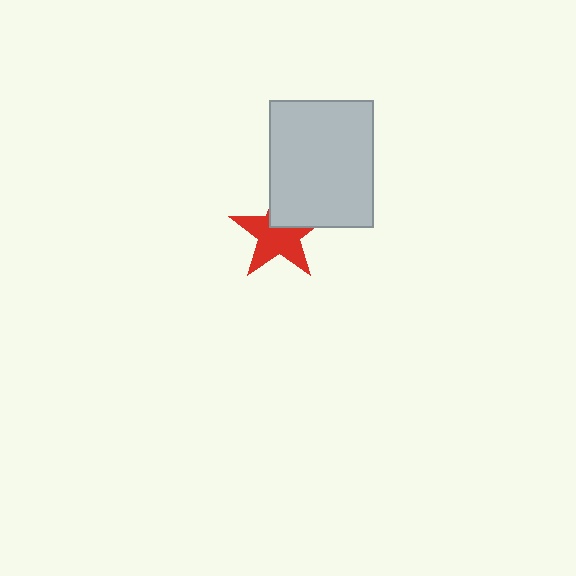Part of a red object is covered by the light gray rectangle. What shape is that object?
It is a star.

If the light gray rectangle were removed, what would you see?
You would see the complete red star.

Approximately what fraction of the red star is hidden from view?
Roughly 32% of the red star is hidden behind the light gray rectangle.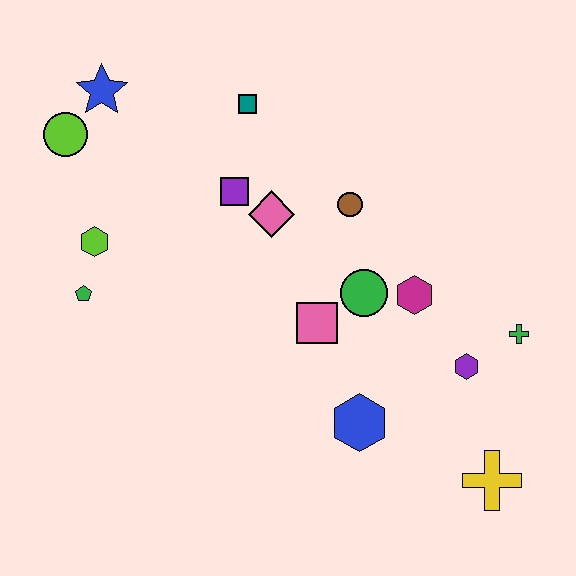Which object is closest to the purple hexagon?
The green cross is closest to the purple hexagon.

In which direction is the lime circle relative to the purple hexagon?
The lime circle is to the left of the purple hexagon.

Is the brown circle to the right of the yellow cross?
No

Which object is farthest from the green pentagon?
The yellow cross is farthest from the green pentagon.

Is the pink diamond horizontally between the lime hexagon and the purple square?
No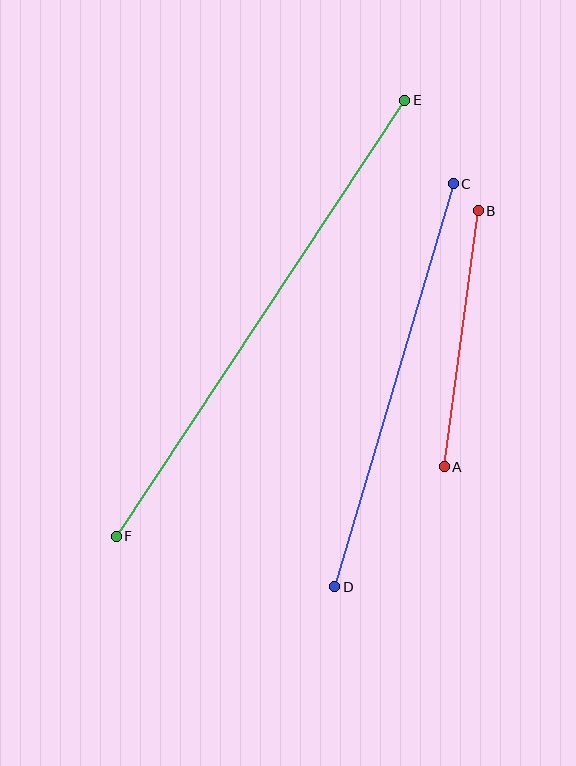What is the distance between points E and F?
The distance is approximately 523 pixels.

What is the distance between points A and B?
The distance is approximately 258 pixels.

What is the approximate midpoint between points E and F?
The midpoint is at approximately (261, 318) pixels.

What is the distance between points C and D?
The distance is approximately 420 pixels.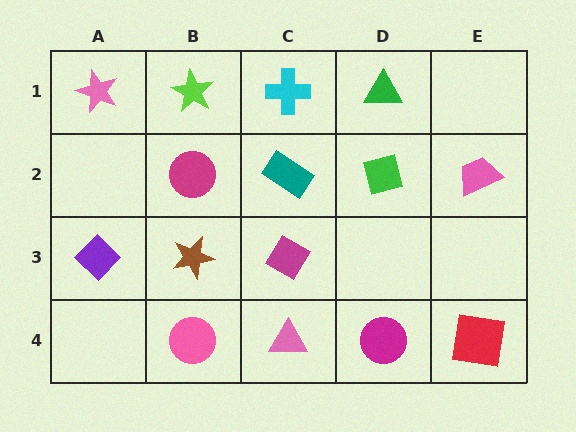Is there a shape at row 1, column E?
No, that cell is empty.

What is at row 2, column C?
A teal rectangle.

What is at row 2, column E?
A pink trapezoid.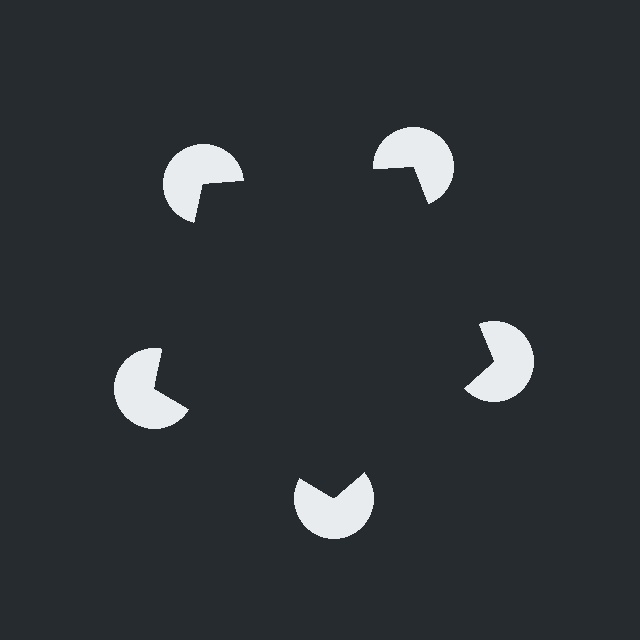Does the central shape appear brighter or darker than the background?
It typically appears slightly darker than the background, even though no actual brightness change is drawn.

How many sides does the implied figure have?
5 sides.